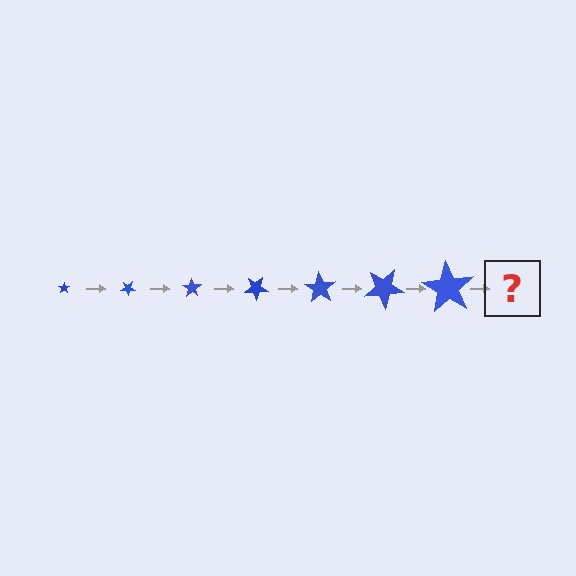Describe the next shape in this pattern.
It should be a star, larger than the previous one and rotated 245 degrees from the start.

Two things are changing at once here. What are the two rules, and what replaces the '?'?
The two rules are that the star grows larger each step and it rotates 35 degrees each step. The '?' should be a star, larger than the previous one and rotated 245 degrees from the start.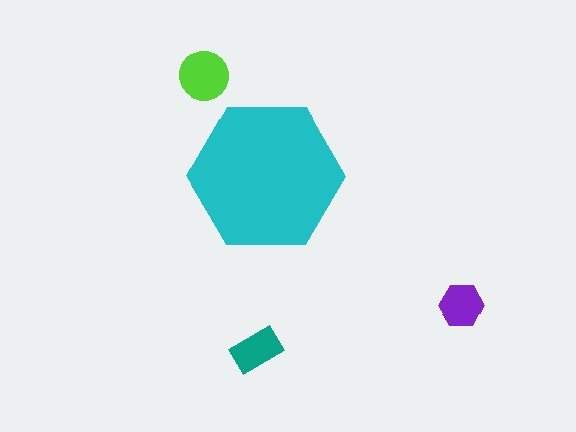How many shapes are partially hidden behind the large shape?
0 shapes are partially hidden.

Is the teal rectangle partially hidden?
No, the teal rectangle is fully visible.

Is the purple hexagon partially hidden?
No, the purple hexagon is fully visible.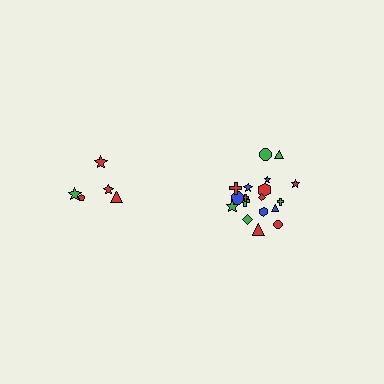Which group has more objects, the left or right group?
The right group.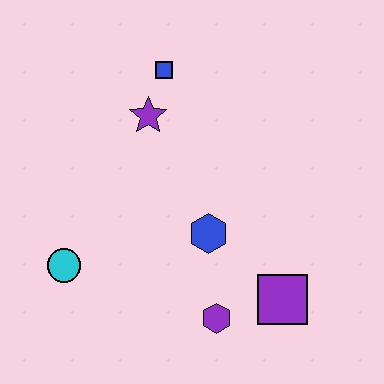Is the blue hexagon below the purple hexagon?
No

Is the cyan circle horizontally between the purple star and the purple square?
No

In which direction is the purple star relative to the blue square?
The purple star is below the blue square.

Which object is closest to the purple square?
The purple hexagon is closest to the purple square.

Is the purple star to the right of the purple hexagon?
No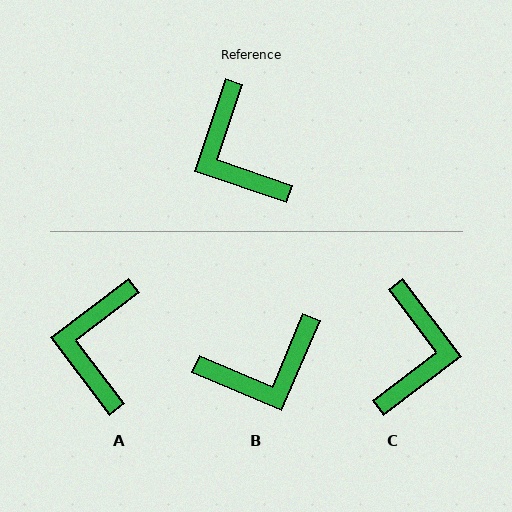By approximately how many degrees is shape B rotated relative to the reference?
Approximately 86 degrees counter-clockwise.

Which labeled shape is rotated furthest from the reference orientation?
C, about 146 degrees away.